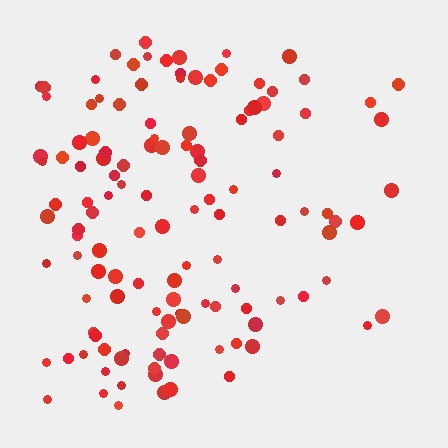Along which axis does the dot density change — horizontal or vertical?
Horizontal.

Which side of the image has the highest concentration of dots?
The left.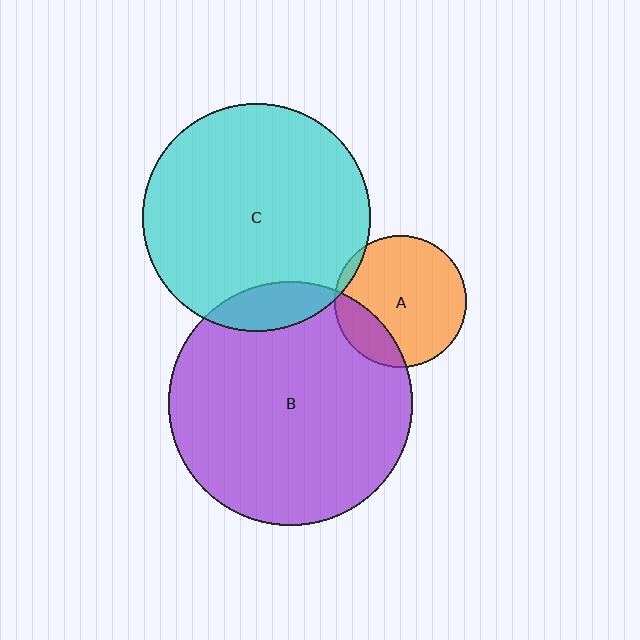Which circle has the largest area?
Circle B (purple).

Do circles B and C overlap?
Yes.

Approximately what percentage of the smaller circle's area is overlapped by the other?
Approximately 10%.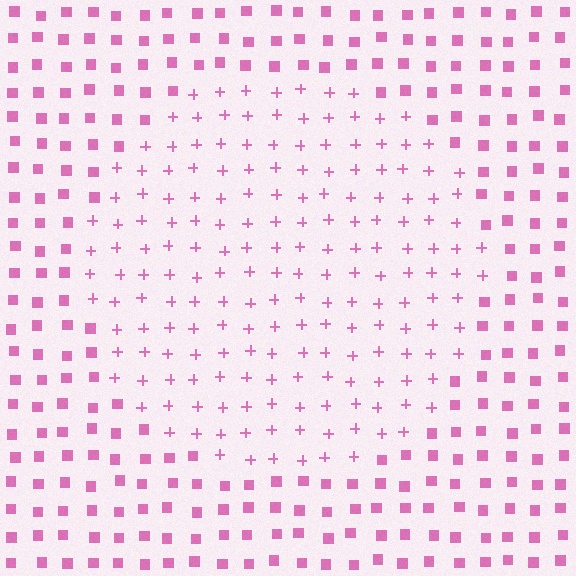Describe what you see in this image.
The image is filled with small pink elements arranged in a uniform grid. A circle-shaped region contains plus signs, while the surrounding area contains squares. The boundary is defined purely by the change in element shape.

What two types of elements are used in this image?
The image uses plus signs inside the circle region and squares outside it.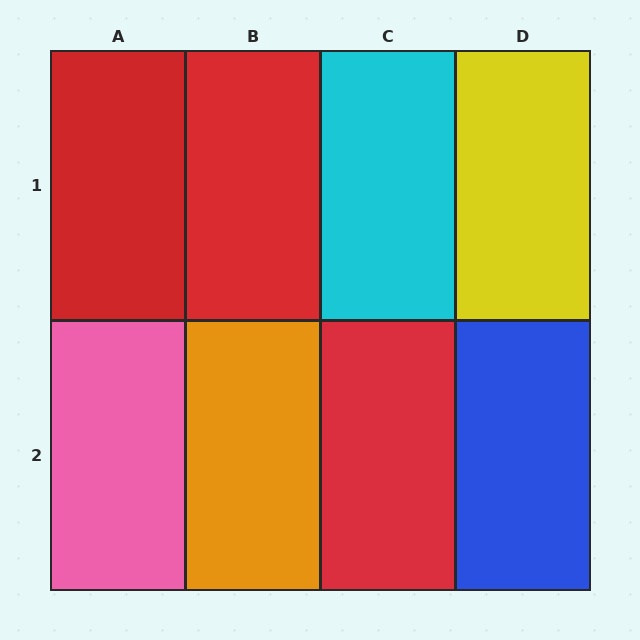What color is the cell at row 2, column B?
Orange.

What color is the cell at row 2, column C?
Red.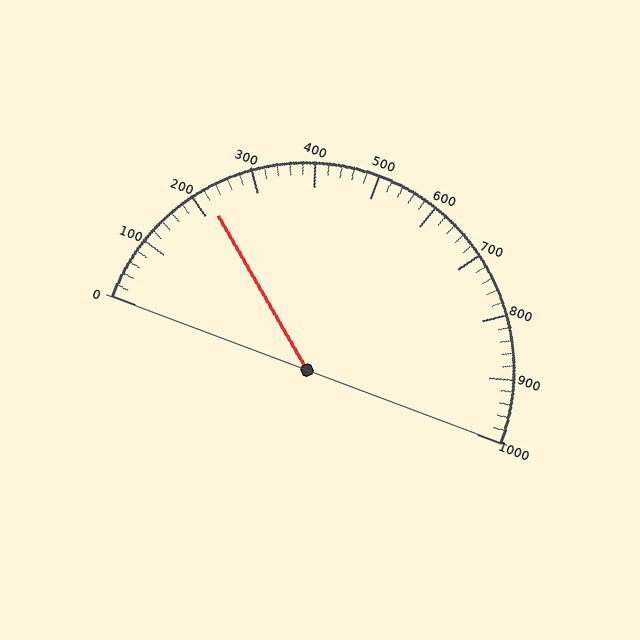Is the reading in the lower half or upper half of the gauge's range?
The reading is in the lower half of the range (0 to 1000).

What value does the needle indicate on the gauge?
The needle indicates approximately 220.